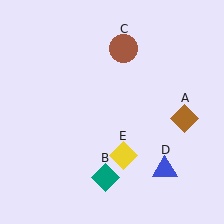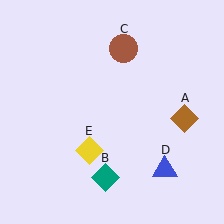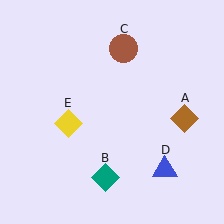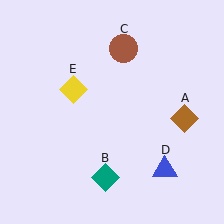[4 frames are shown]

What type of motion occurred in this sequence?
The yellow diamond (object E) rotated clockwise around the center of the scene.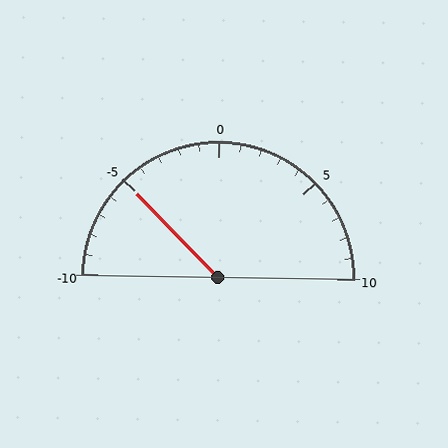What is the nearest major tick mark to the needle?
The nearest major tick mark is -5.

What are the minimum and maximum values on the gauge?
The gauge ranges from -10 to 10.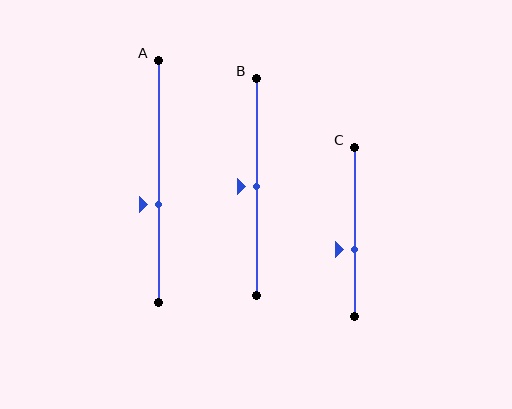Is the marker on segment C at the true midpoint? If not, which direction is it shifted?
No, the marker on segment C is shifted downward by about 10% of the segment length.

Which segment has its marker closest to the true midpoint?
Segment B has its marker closest to the true midpoint.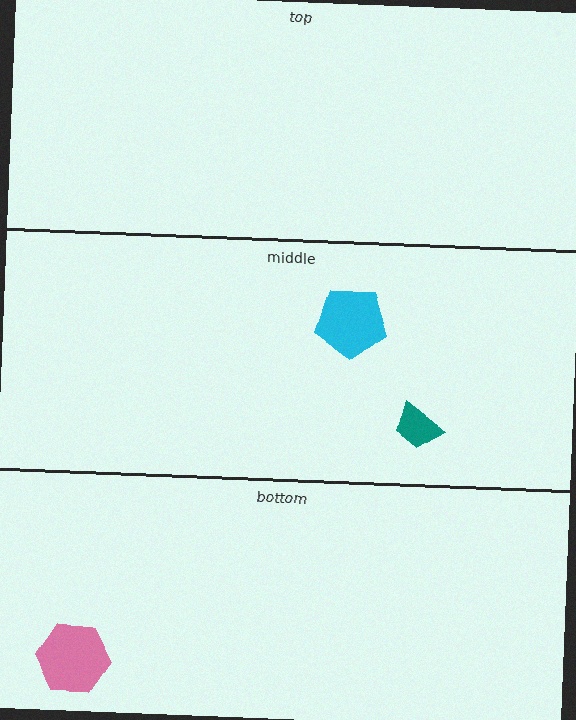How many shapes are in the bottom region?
1.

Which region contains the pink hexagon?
The bottom region.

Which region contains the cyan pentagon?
The middle region.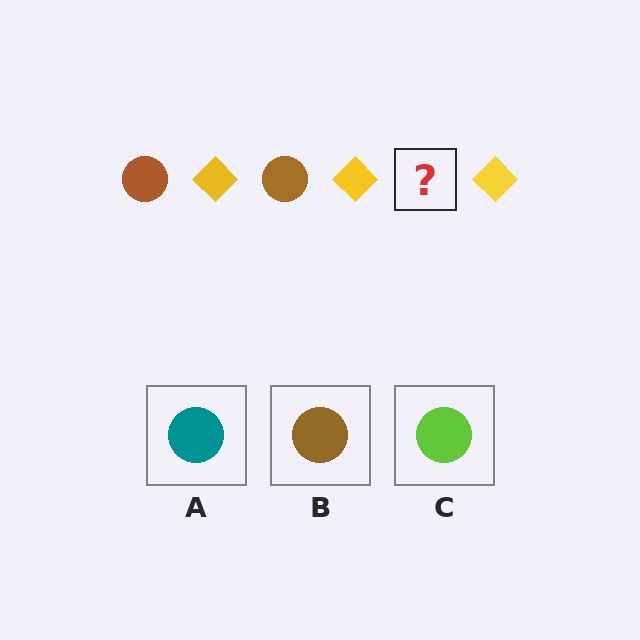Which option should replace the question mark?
Option B.